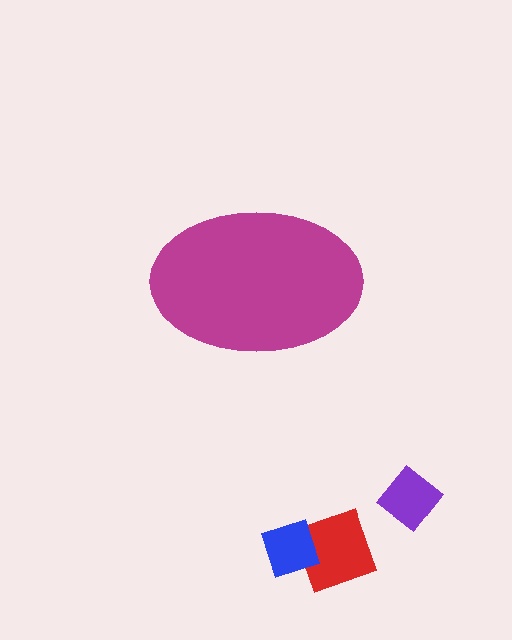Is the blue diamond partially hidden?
No, the blue diamond is fully visible.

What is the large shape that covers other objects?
A magenta ellipse.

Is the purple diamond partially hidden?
No, the purple diamond is fully visible.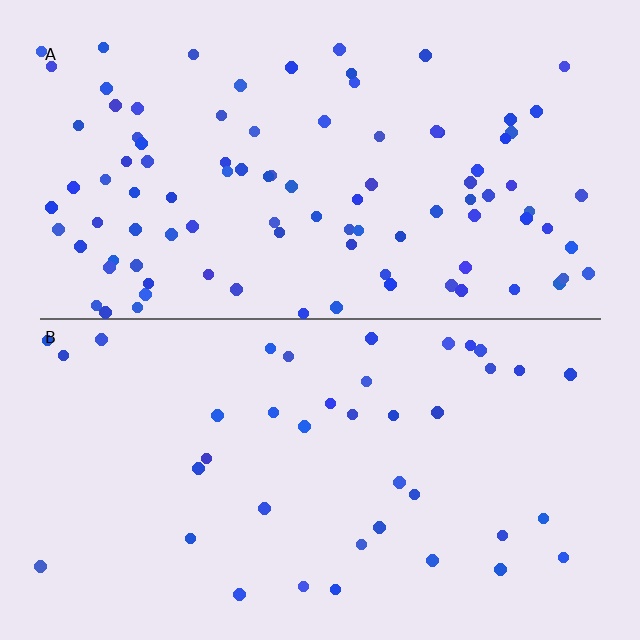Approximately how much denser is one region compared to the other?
Approximately 2.4× — region A over region B.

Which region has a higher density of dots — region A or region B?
A (the top).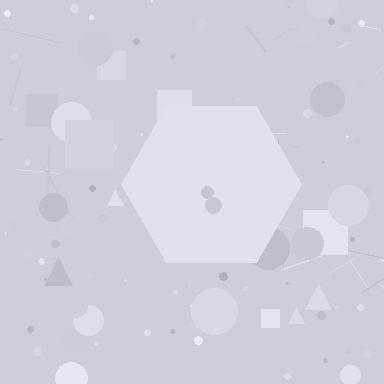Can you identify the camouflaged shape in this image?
The camouflaged shape is a hexagon.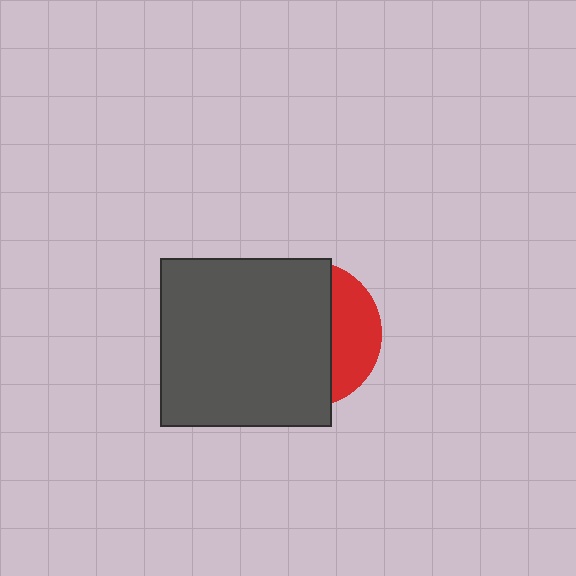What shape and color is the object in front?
The object in front is a dark gray rectangle.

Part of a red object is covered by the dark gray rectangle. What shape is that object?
It is a circle.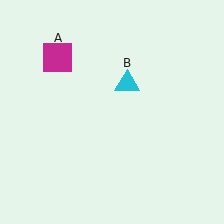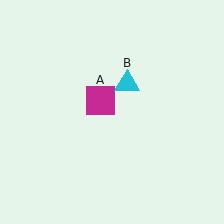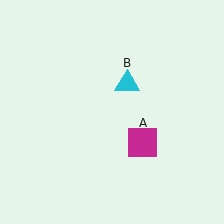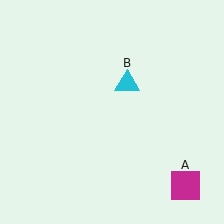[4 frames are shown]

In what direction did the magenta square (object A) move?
The magenta square (object A) moved down and to the right.